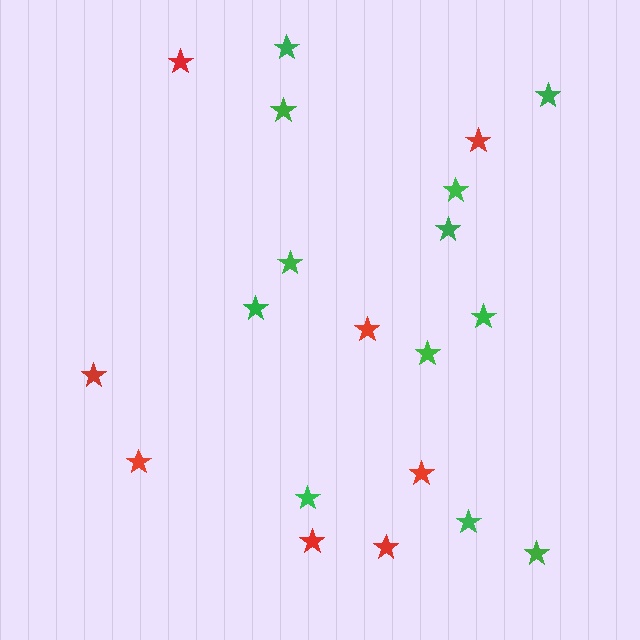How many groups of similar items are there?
There are 2 groups: one group of red stars (8) and one group of green stars (12).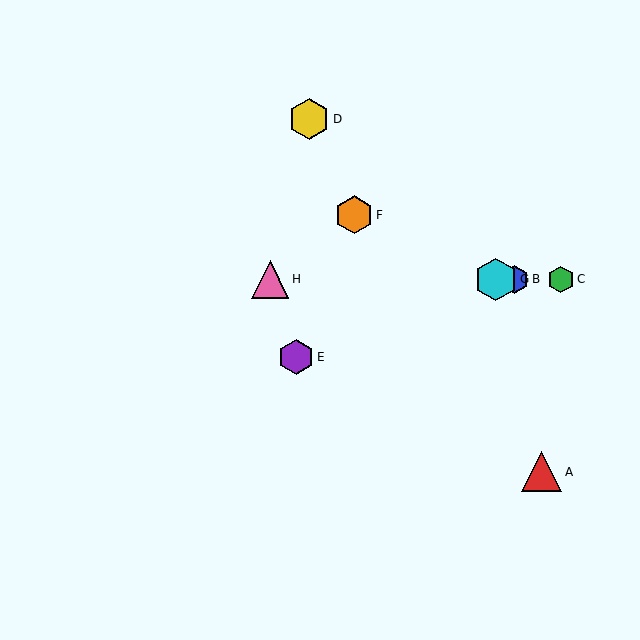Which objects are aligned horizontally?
Objects B, C, G, H are aligned horizontally.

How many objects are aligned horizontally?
4 objects (B, C, G, H) are aligned horizontally.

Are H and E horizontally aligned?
No, H is at y≈279 and E is at y≈357.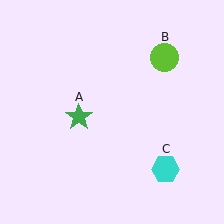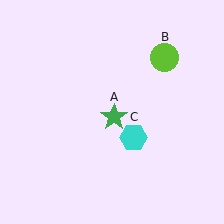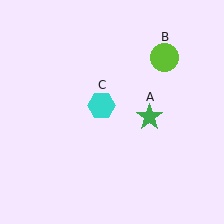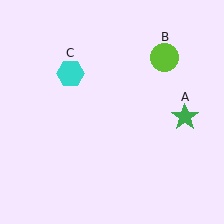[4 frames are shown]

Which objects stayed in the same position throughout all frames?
Lime circle (object B) remained stationary.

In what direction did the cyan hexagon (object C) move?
The cyan hexagon (object C) moved up and to the left.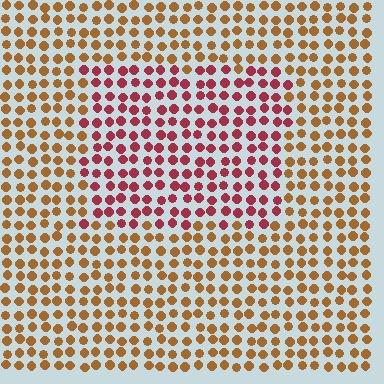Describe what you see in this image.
The image is filled with small brown elements in a uniform arrangement. A rectangle-shaped region is visible where the elements are tinted to a slightly different hue, forming a subtle color boundary.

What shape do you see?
I see a rectangle.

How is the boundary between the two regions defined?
The boundary is defined purely by a slight shift in hue (about 43 degrees). Spacing, size, and orientation are identical on both sides.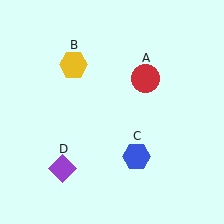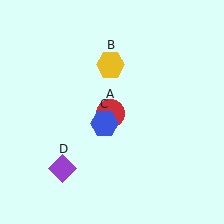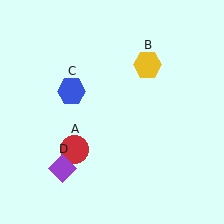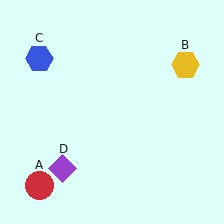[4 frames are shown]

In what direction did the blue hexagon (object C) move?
The blue hexagon (object C) moved up and to the left.